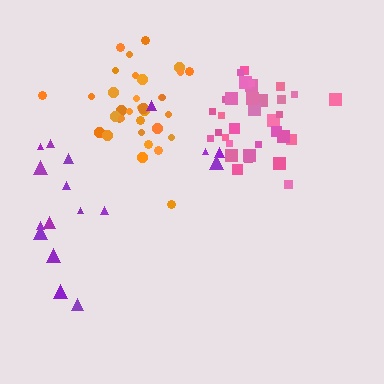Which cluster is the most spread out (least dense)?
Purple.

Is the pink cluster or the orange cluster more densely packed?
Orange.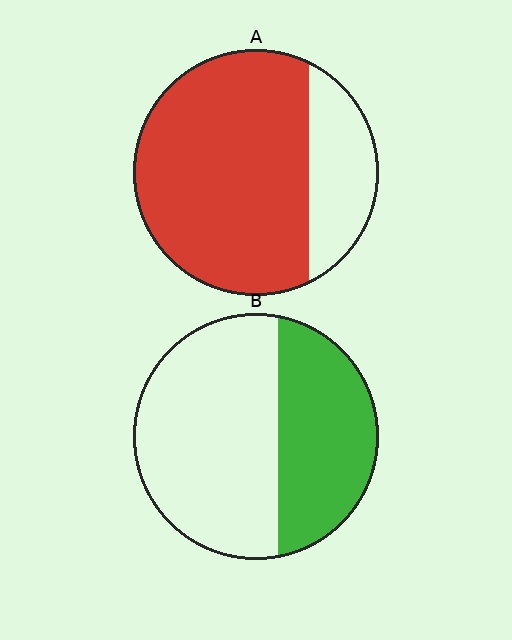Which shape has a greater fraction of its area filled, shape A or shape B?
Shape A.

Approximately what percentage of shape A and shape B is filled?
A is approximately 75% and B is approximately 40%.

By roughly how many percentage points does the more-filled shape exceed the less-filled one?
By roughly 40 percentage points (A over B).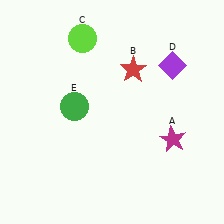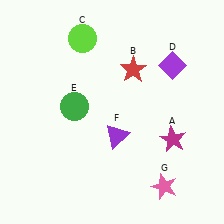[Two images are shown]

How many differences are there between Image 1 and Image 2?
There are 2 differences between the two images.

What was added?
A purple triangle (F), a pink star (G) were added in Image 2.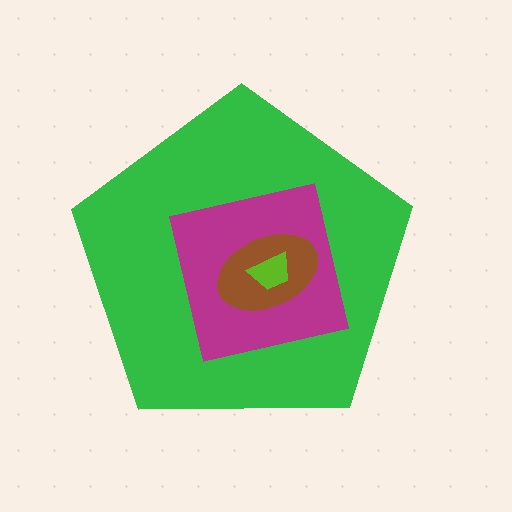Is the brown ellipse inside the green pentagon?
Yes.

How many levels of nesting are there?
4.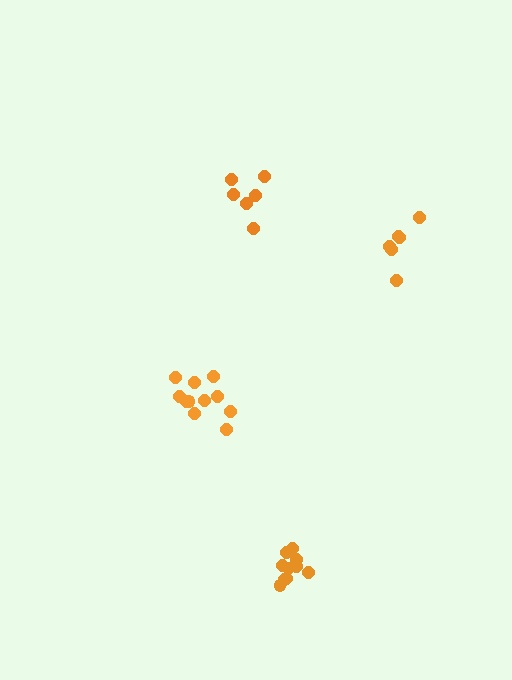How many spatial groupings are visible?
There are 4 spatial groupings.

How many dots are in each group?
Group 1: 10 dots, Group 2: 6 dots, Group 3: 6 dots, Group 4: 11 dots (33 total).